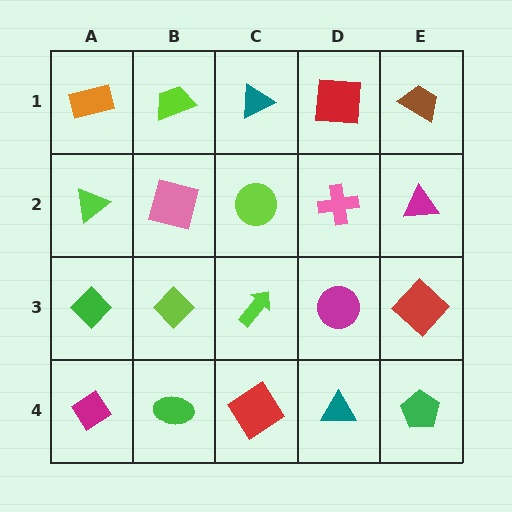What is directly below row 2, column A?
A green diamond.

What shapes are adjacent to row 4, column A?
A green diamond (row 3, column A), a green ellipse (row 4, column B).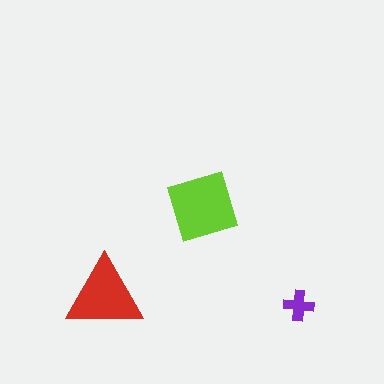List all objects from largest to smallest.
The lime diamond, the red triangle, the purple cross.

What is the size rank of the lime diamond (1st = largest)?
1st.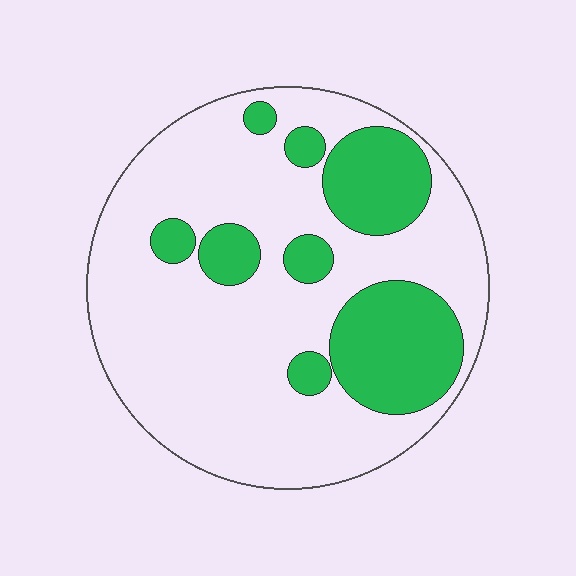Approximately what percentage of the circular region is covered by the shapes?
Approximately 25%.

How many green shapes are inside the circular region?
8.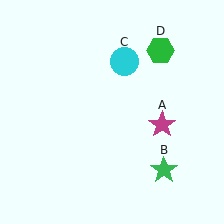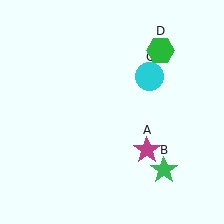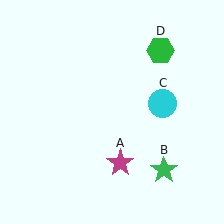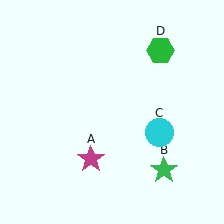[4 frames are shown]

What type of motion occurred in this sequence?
The magenta star (object A), cyan circle (object C) rotated clockwise around the center of the scene.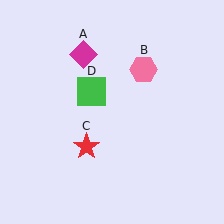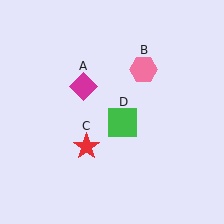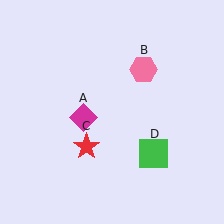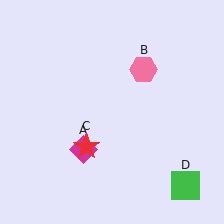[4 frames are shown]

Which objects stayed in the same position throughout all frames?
Pink hexagon (object B) and red star (object C) remained stationary.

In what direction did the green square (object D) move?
The green square (object D) moved down and to the right.